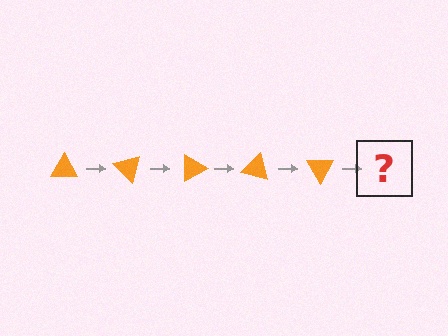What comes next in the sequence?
The next element should be an orange triangle rotated 225 degrees.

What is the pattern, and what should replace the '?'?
The pattern is that the triangle rotates 45 degrees each step. The '?' should be an orange triangle rotated 225 degrees.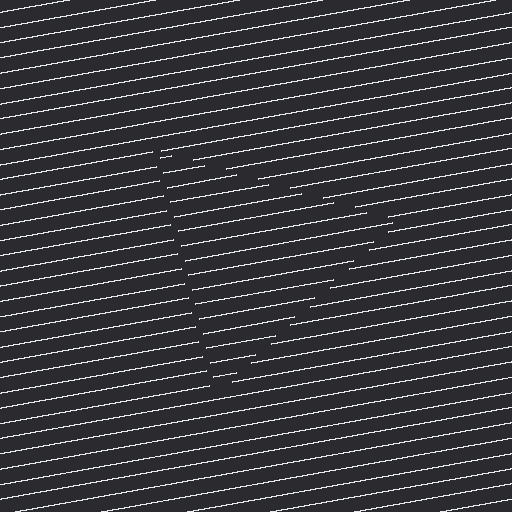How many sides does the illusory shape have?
3 sides — the line-ends trace a triangle.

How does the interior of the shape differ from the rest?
The interior of the shape contains the same grating, shifted by half a period — the contour is defined by the phase discontinuity where line-ends from the inner and outer gratings abut.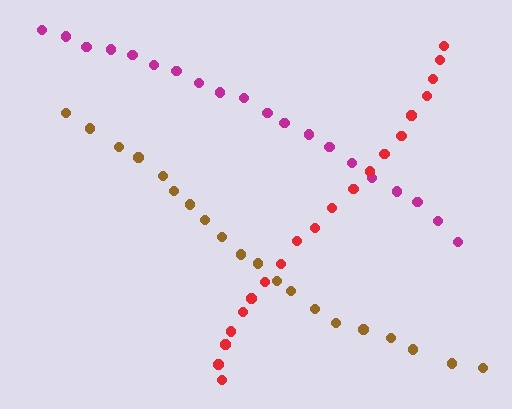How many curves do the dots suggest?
There are 3 distinct paths.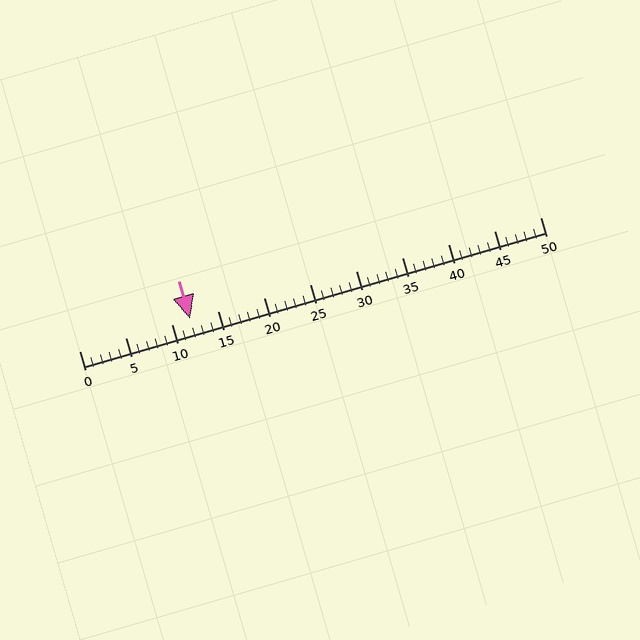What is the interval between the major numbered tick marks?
The major tick marks are spaced 5 units apart.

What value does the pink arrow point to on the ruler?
The pink arrow points to approximately 12.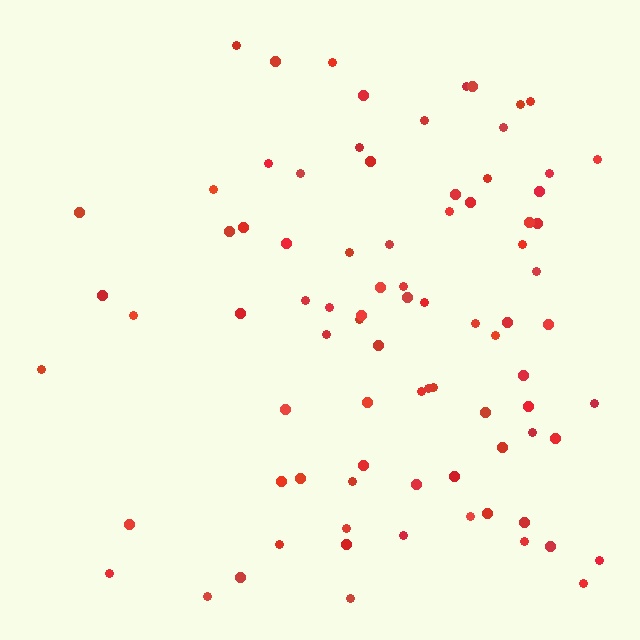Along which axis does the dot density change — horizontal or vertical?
Horizontal.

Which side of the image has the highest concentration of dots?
The right.